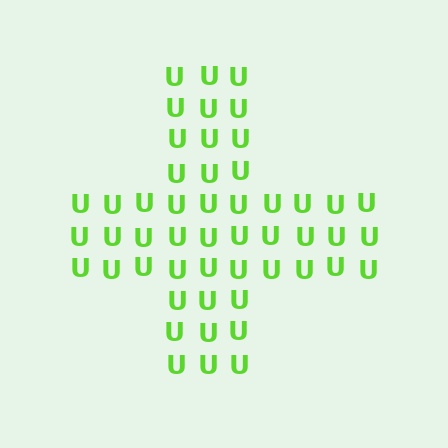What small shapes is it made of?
It is made of small letter U's.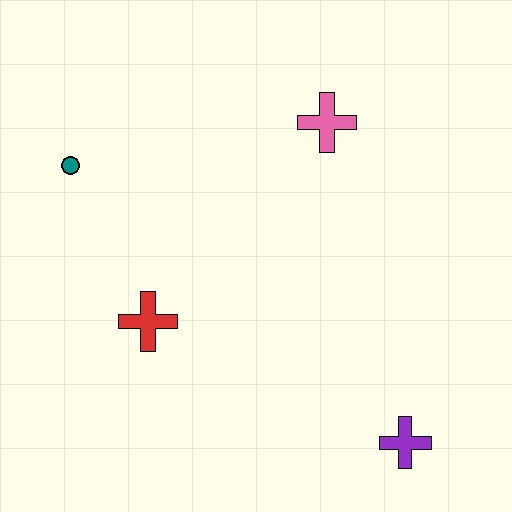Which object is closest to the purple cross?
The red cross is closest to the purple cross.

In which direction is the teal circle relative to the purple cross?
The teal circle is to the left of the purple cross.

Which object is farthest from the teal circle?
The purple cross is farthest from the teal circle.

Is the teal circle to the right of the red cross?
No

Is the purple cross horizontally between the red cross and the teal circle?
No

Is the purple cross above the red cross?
No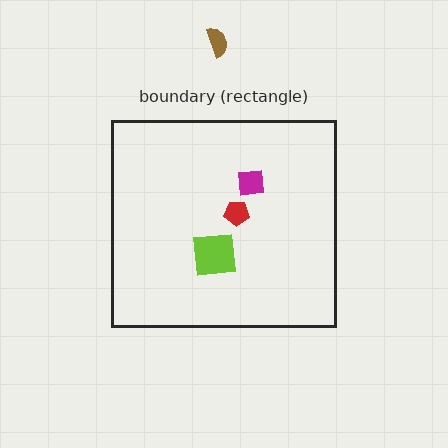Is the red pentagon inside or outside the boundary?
Inside.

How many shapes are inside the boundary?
3 inside, 1 outside.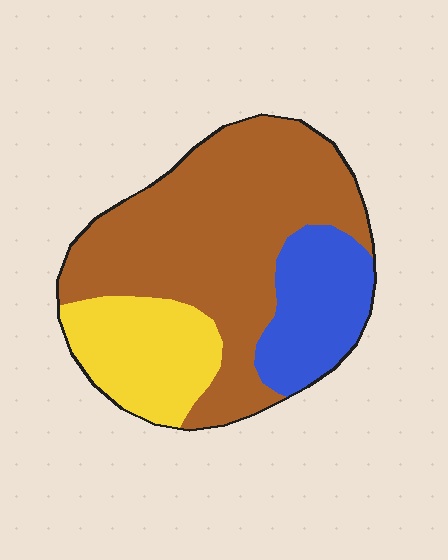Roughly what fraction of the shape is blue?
Blue takes up about one fifth (1/5) of the shape.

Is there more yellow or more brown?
Brown.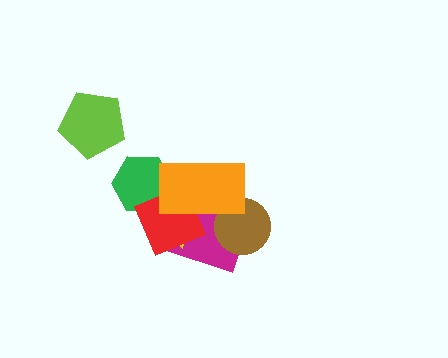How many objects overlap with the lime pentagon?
0 objects overlap with the lime pentagon.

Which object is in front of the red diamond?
The orange rectangle is in front of the red diamond.